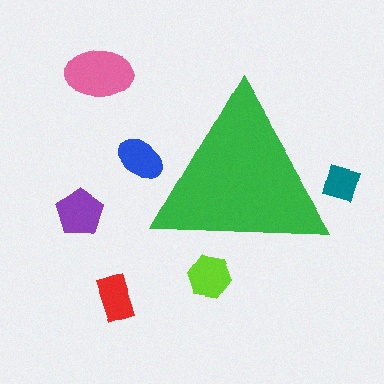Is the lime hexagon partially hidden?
Yes, the lime hexagon is partially hidden behind the green triangle.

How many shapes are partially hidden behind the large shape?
3 shapes are partially hidden.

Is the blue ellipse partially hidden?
Yes, the blue ellipse is partially hidden behind the green triangle.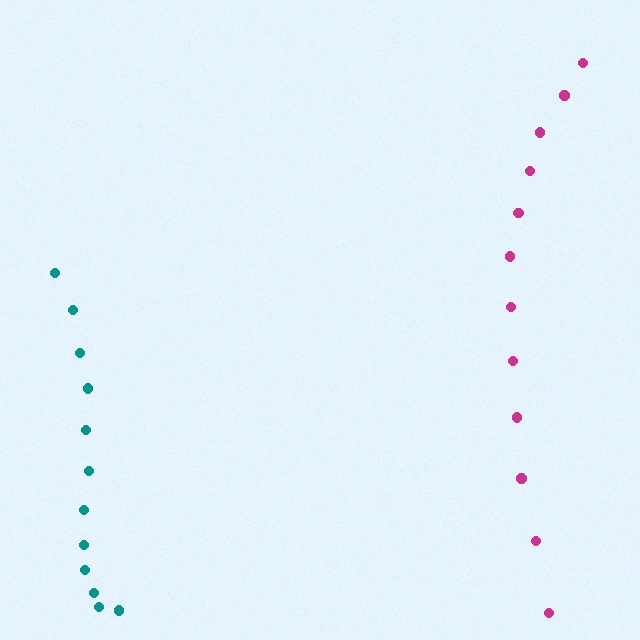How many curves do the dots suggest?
There are 2 distinct paths.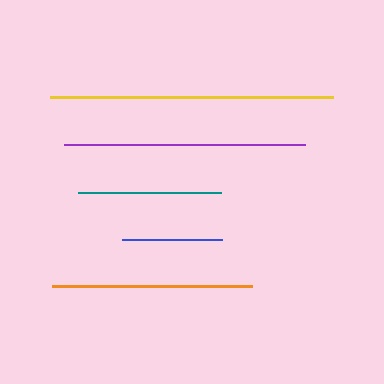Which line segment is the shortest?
The blue line is the shortest at approximately 99 pixels.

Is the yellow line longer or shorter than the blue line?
The yellow line is longer than the blue line.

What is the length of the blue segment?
The blue segment is approximately 99 pixels long.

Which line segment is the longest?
The yellow line is the longest at approximately 283 pixels.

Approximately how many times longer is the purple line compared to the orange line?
The purple line is approximately 1.2 times the length of the orange line.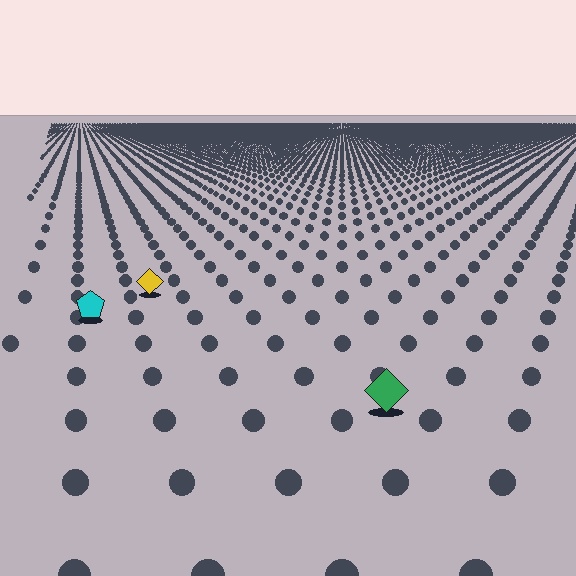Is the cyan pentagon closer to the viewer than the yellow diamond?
Yes. The cyan pentagon is closer — you can tell from the texture gradient: the ground texture is coarser near it.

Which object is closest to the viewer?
The green diamond is closest. The texture marks near it are larger and more spread out.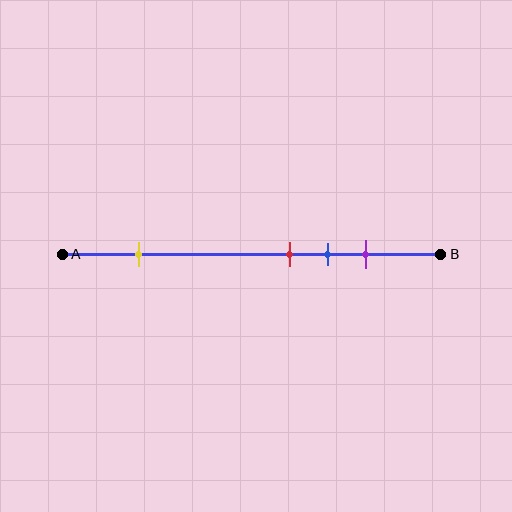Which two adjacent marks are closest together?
The red and blue marks are the closest adjacent pair.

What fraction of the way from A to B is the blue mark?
The blue mark is approximately 70% (0.7) of the way from A to B.